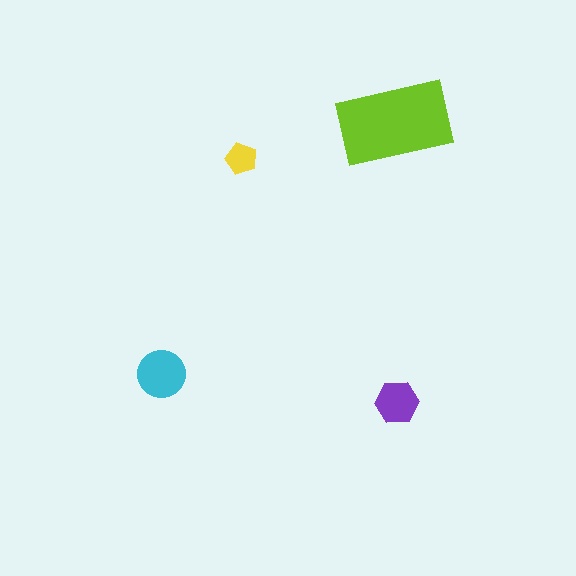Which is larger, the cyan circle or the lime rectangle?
The lime rectangle.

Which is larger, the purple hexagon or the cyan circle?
The cyan circle.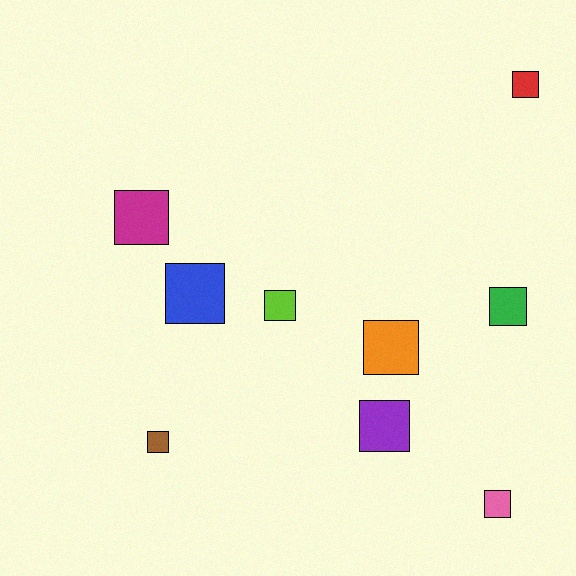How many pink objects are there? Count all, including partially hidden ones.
There is 1 pink object.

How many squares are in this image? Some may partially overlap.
There are 9 squares.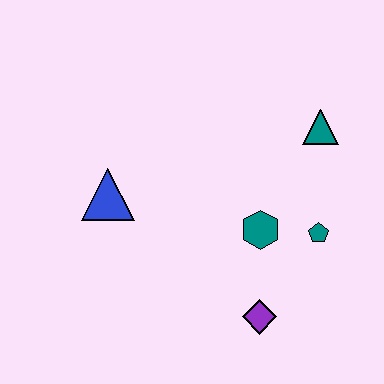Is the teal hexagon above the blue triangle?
No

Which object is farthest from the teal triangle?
The blue triangle is farthest from the teal triangle.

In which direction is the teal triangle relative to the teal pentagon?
The teal triangle is above the teal pentagon.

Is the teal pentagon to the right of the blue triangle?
Yes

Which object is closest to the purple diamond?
The teal hexagon is closest to the purple diamond.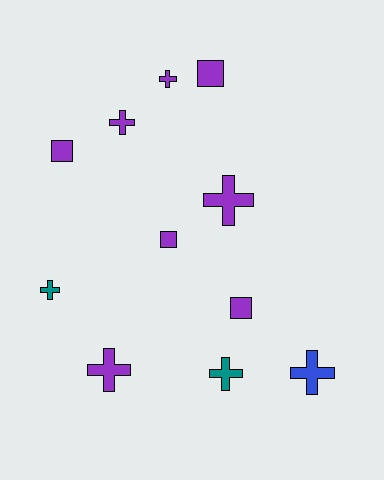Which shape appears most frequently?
Cross, with 7 objects.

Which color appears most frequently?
Purple, with 8 objects.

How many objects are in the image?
There are 11 objects.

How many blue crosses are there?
There is 1 blue cross.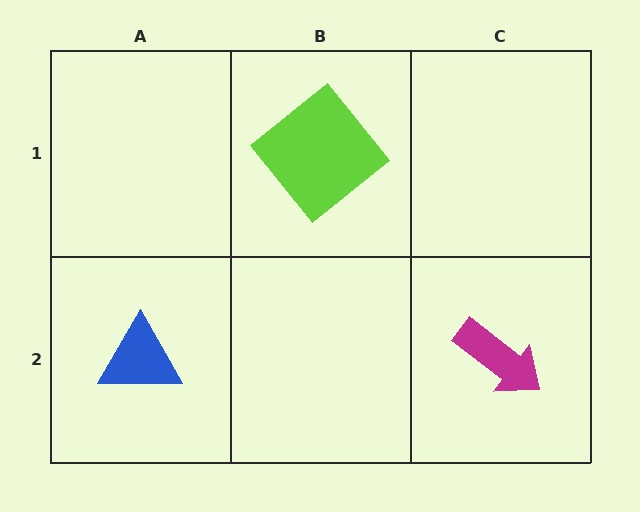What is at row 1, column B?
A lime diamond.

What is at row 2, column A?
A blue triangle.